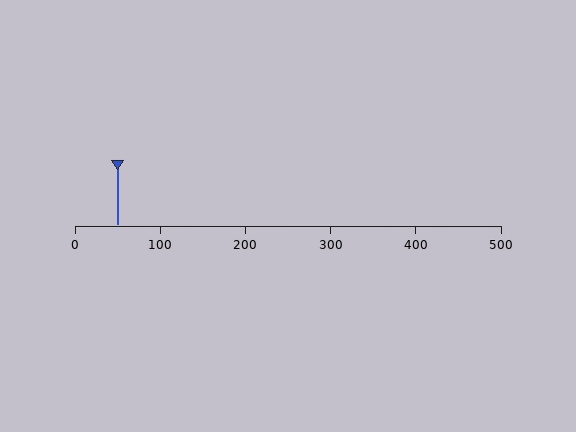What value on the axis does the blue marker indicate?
The marker indicates approximately 50.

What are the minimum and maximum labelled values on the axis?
The axis runs from 0 to 500.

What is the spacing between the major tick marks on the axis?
The major ticks are spaced 100 apart.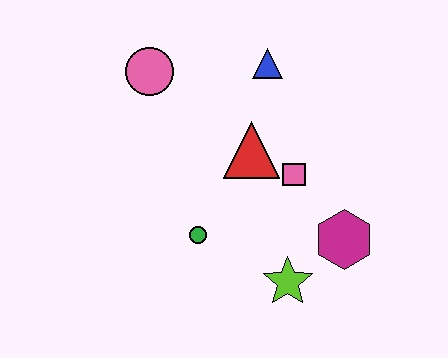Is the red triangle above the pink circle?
No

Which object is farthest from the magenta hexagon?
The pink circle is farthest from the magenta hexagon.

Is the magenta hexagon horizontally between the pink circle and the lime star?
No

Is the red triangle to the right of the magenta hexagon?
No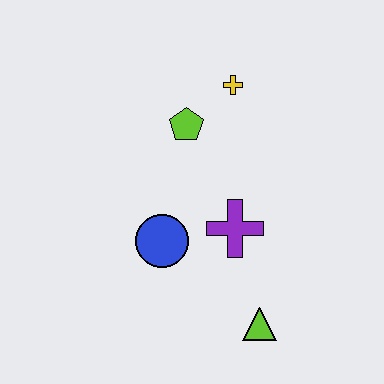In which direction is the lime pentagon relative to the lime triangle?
The lime pentagon is above the lime triangle.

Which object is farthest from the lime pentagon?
The lime triangle is farthest from the lime pentagon.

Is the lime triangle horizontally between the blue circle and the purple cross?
No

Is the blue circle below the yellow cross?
Yes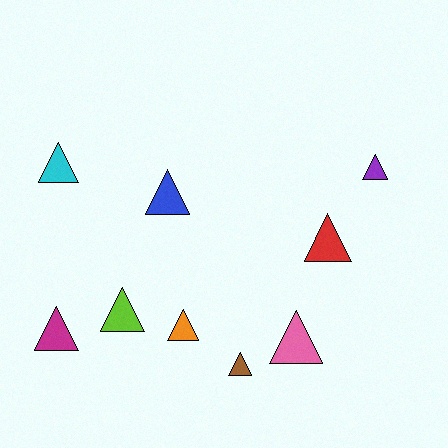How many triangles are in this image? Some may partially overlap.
There are 9 triangles.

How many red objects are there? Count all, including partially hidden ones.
There is 1 red object.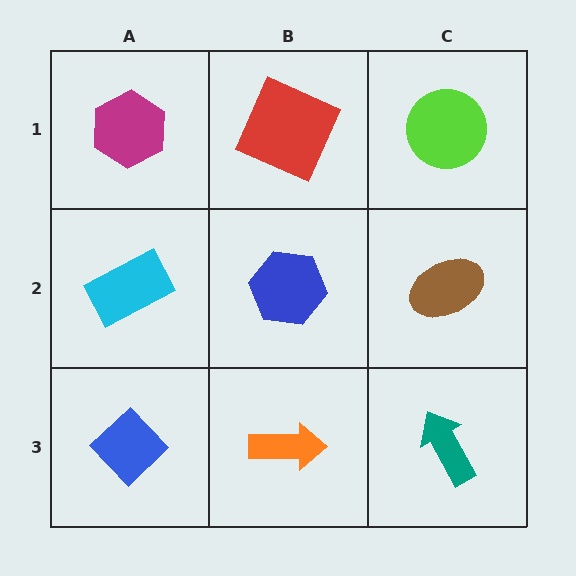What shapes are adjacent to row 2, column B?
A red square (row 1, column B), an orange arrow (row 3, column B), a cyan rectangle (row 2, column A), a brown ellipse (row 2, column C).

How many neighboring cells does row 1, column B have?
3.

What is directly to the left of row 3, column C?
An orange arrow.